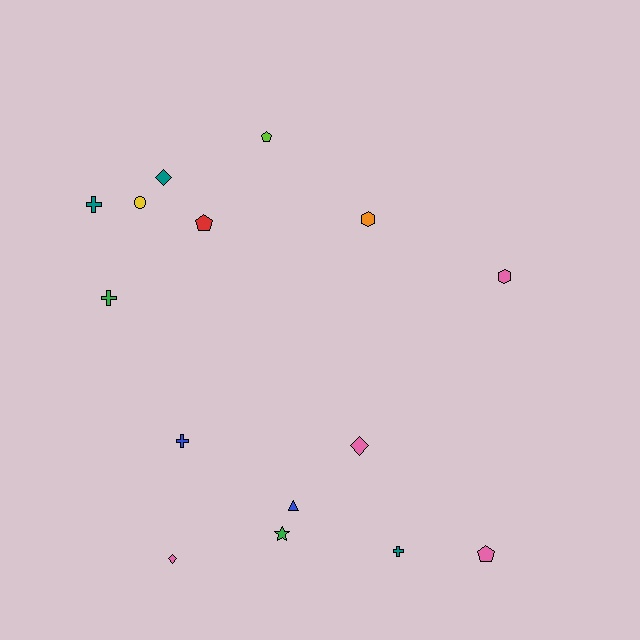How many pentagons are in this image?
There are 3 pentagons.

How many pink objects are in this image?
There are 4 pink objects.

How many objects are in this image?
There are 15 objects.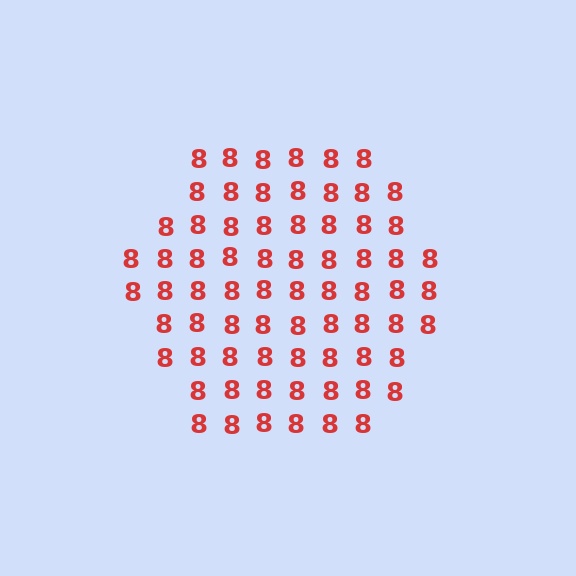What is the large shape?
The large shape is a hexagon.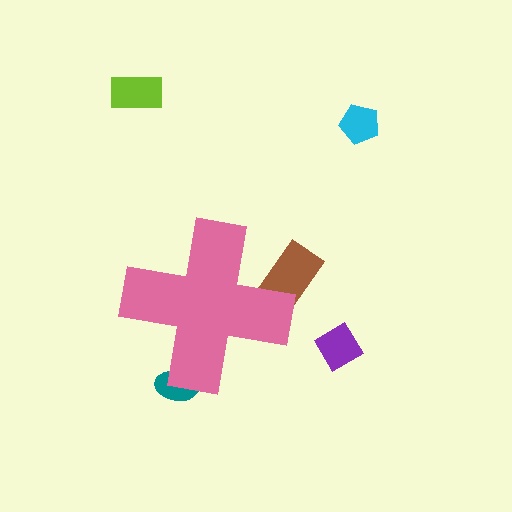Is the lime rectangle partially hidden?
No, the lime rectangle is fully visible.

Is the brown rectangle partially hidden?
Yes, the brown rectangle is partially hidden behind the pink cross.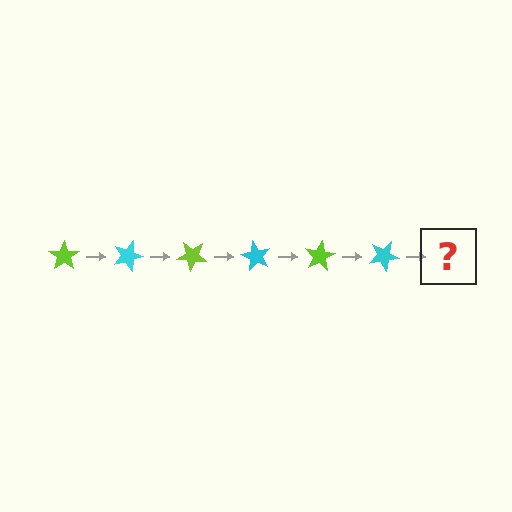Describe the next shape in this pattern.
It should be a lime star, rotated 120 degrees from the start.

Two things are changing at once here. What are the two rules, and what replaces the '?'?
The two rules are that it rotates 20 degrees each step and the color cycles through lime and cyan. The '?' should be a lime star, rotated 120 degrees from the start.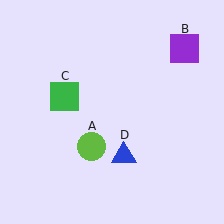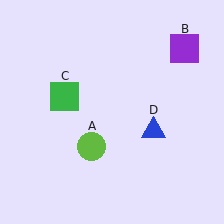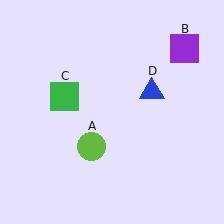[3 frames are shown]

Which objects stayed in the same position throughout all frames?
Lime circle (object A) and purple square (object B) and green square (object C) remained stationary.